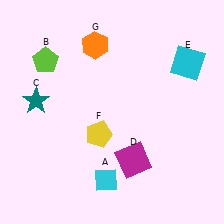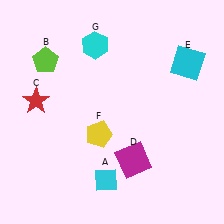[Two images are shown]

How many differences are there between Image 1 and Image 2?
There are 2 differences between the two images.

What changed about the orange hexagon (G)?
In Image 1, G is orange. In Image 2, it changed to cyan.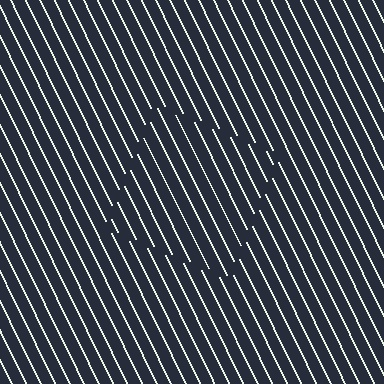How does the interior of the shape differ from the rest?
The interior of the shape contains the same grating, shifted by half a period — the contour is defined by the phase discontinuity where line-ends from the inner and outer gratings abut.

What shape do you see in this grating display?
An illusory square. The interior of the shape contains the same grating, shifted by half a period — the contour is defined by the phase discontinuity where line-ends from the inner and outer gratings abut.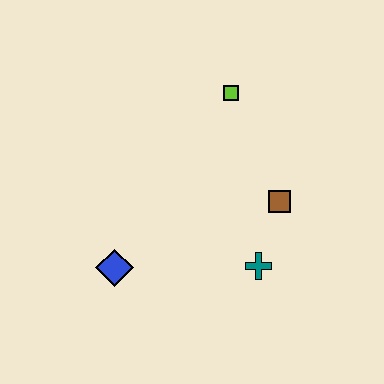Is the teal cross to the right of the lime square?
Yes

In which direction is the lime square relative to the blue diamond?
The lime square is above the blue diamond.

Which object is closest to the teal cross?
The brown square is closest to the teal cross.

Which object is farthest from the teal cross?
The lime square is farthest from the teal cross.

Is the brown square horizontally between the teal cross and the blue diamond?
No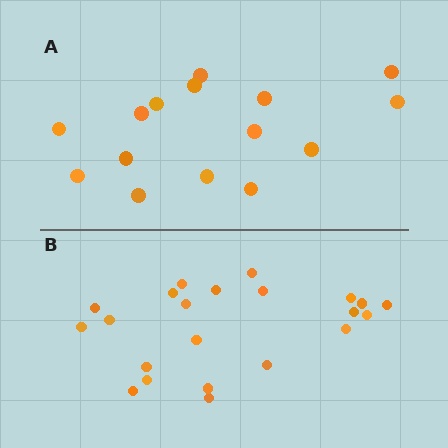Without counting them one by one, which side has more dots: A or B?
Region B (the bottom region) has more dots.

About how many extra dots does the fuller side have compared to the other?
Region B has roughly 8 or so more dots than region A.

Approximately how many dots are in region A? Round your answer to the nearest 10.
About 20 dots. (The exact count is 15, which rounds to 20.)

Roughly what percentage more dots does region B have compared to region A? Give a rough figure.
About 45% more.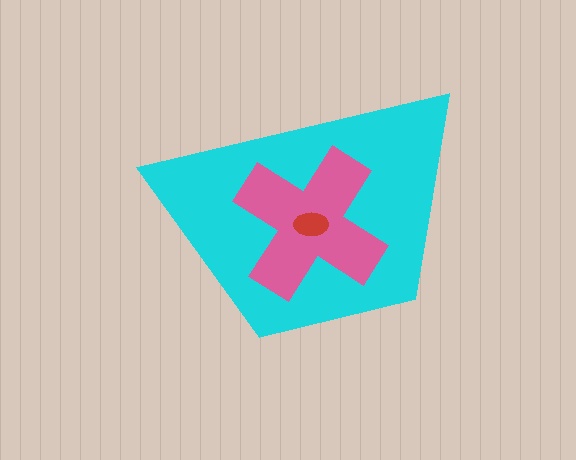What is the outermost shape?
The cyan trapezoid.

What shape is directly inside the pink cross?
The red ellipse.